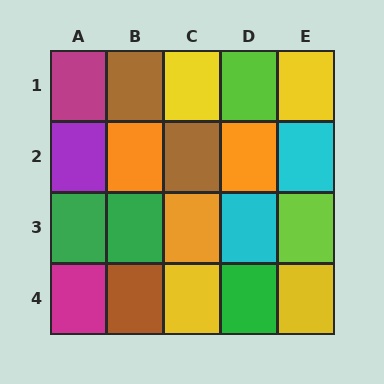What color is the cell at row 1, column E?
Yellow.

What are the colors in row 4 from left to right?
Magenta, brown, yellow, green, yellow.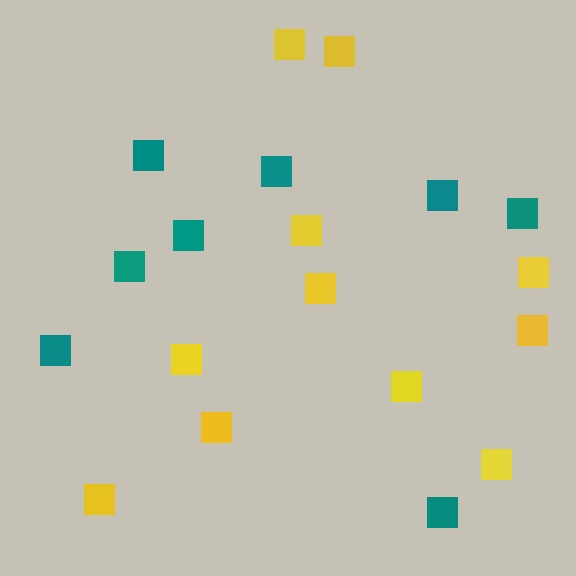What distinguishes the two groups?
There are 2 groups: one group of yellow squares (11) and one group of teal squares (8).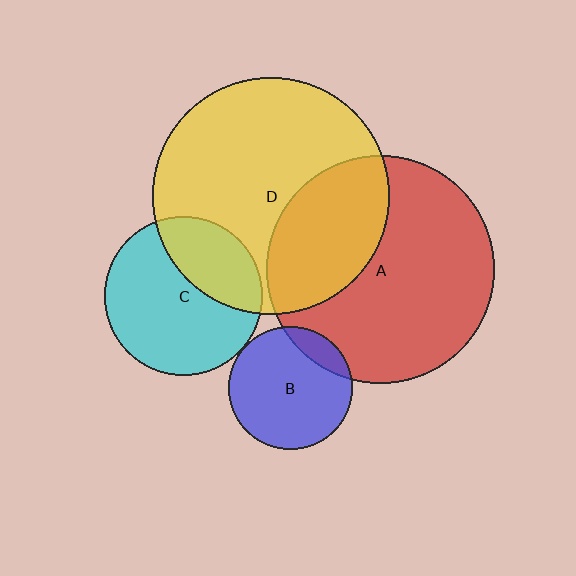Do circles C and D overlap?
Yes.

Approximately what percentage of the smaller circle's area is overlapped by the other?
Approximately 35%.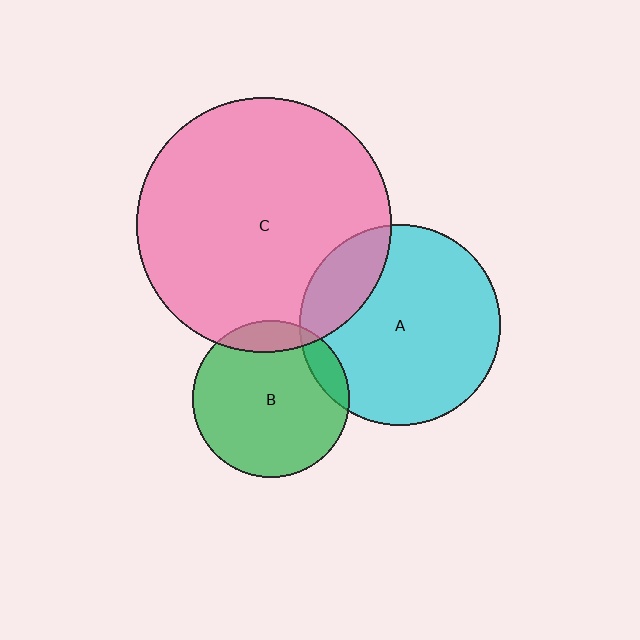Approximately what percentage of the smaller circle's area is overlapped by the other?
Approximately 10%.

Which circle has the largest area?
Circle C (pink).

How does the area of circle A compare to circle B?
Approximately 1.6 times.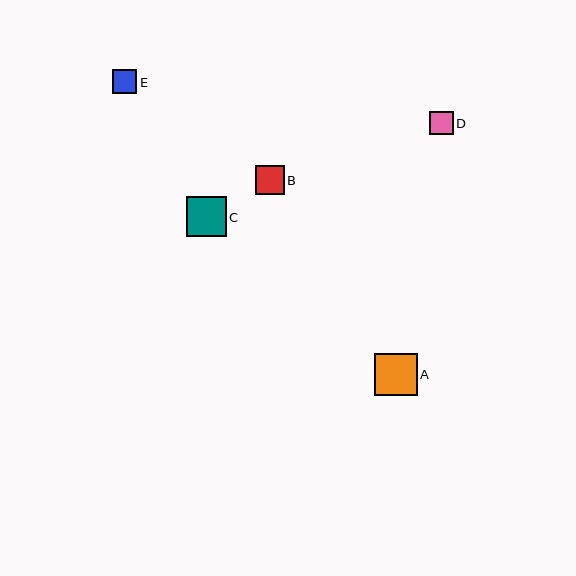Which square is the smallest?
Square D is the smallest with a size of approximately 24 pixels.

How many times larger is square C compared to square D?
Square C is approximately 1.7 times the size of square D.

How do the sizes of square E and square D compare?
Square E and square D are approximately the same size.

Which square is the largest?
Square A is the largest with a size of approximately 42 pixels.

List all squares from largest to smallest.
From largest to smallest: A, C, B, E, D.